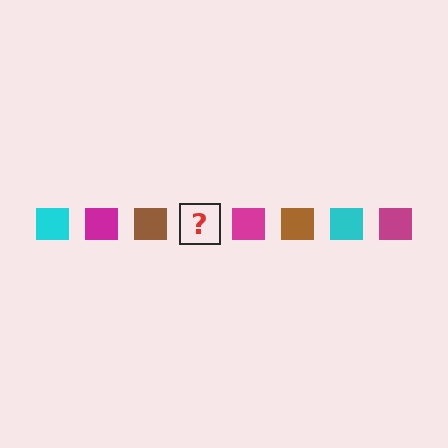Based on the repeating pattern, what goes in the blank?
The blank should be a cyan square.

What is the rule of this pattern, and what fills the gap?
The rule is that the pattern cycles through cyan, magenta, brown squares. The gap should be filled with a cyan square.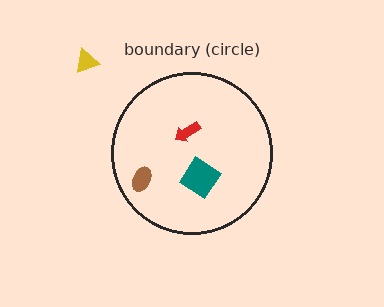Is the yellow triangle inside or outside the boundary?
Outside.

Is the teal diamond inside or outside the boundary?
Inside.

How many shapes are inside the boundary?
3 inside, 1 outside.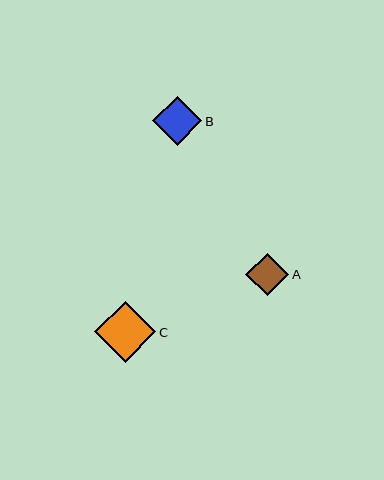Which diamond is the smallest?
Diamond A is the smallest with a size of approximately 43 pixels.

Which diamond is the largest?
Diamond C is the largest with a size of approximately 61 pixels.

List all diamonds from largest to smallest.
From largest to smallest: C, B, A.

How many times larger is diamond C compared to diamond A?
Diamond C is approximately 1.4 times the size of diamond A.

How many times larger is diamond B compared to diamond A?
Diamond B is approximately 1.1 times the size of diamond A.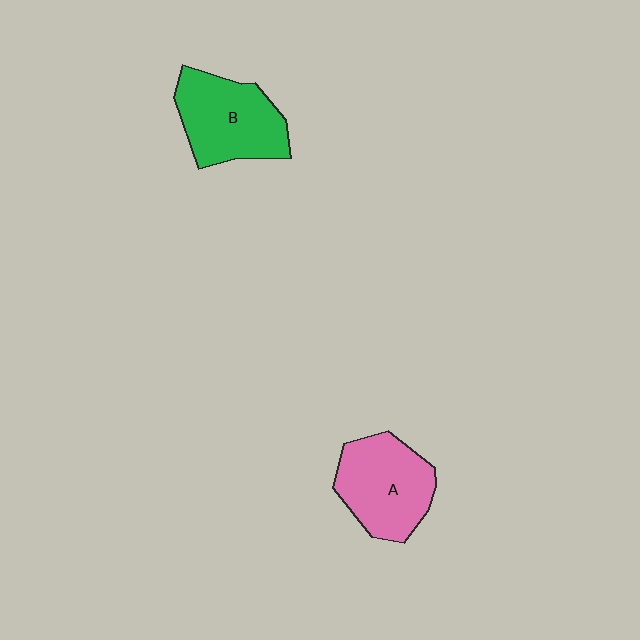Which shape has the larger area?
Shape B (green).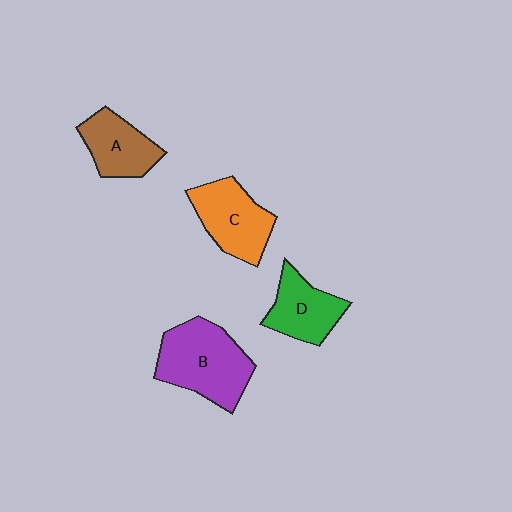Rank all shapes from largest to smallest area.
From largest to smallest: B (purple), C (orange), D (green), A (brown).